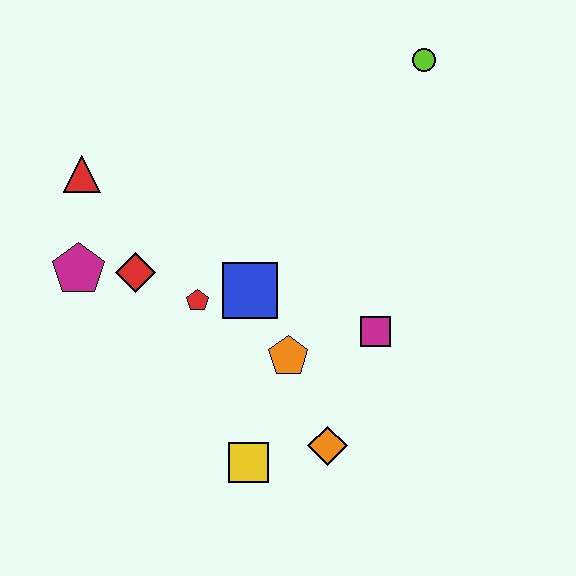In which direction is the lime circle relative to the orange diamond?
The lime circle is above the orange diamond.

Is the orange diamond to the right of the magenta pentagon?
Yes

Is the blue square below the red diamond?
Yes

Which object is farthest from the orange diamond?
The lime circle is farthest from the orange diamond.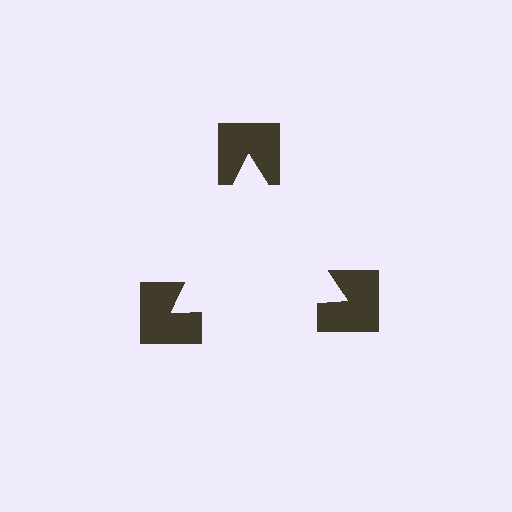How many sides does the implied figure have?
3 sides.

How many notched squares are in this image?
There are 3 — one at each vertex of the illusory triangle.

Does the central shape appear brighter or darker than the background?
It typically appears slightly brighter than the background, even though no actual brightness change is drawn.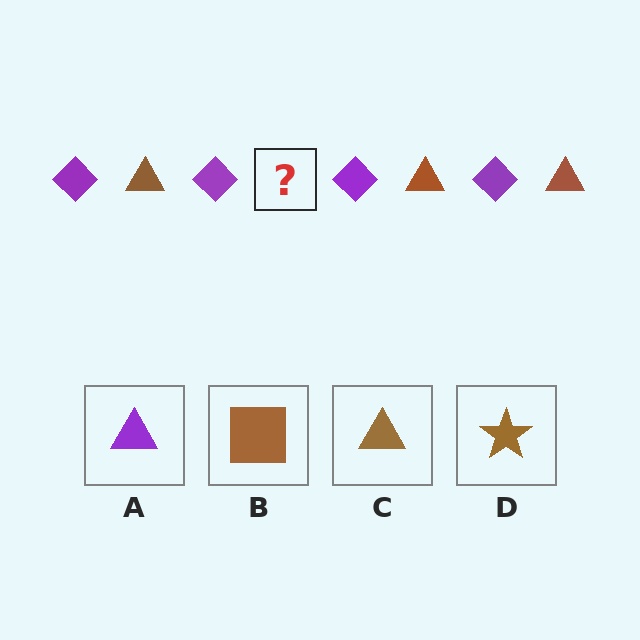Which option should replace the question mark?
Option C.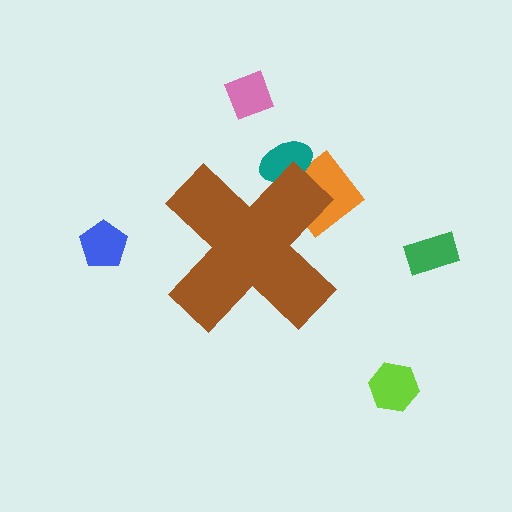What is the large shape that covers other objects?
A brown cross.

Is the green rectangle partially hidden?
No, the green rectangle is fully visible.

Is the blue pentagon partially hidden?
No, the blue pentagon is fully visible.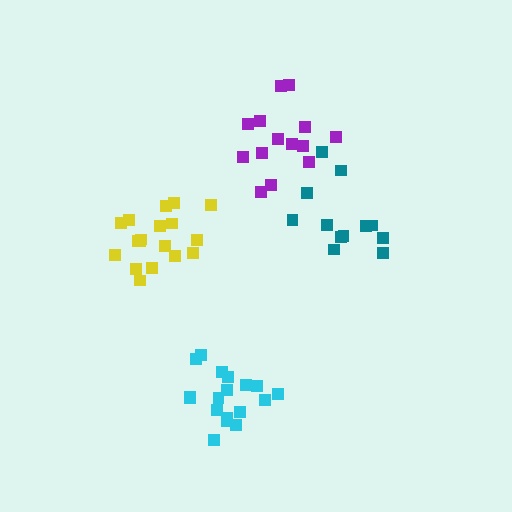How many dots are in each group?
Group 1: 18 dots, Group 2: 14 dots, Group 3: 18 dots, Group 4: 12 dots (62 total).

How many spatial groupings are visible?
There are 4 spatial groupings.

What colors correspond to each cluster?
The clusters are colored: cyan, purple, yellow, teal.